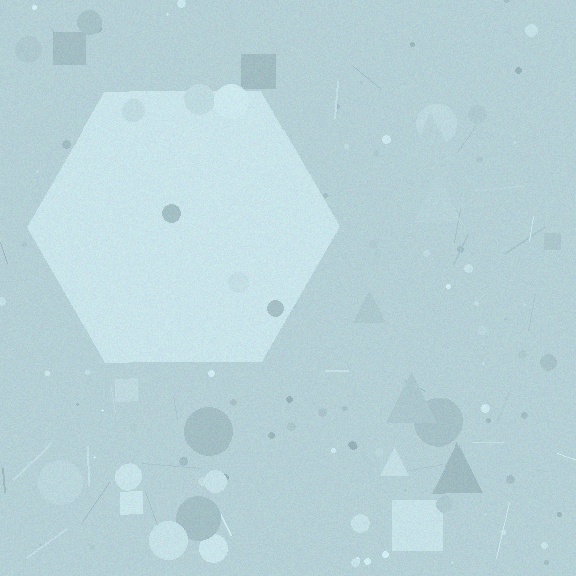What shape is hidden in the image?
A hexagon is hidden in the image.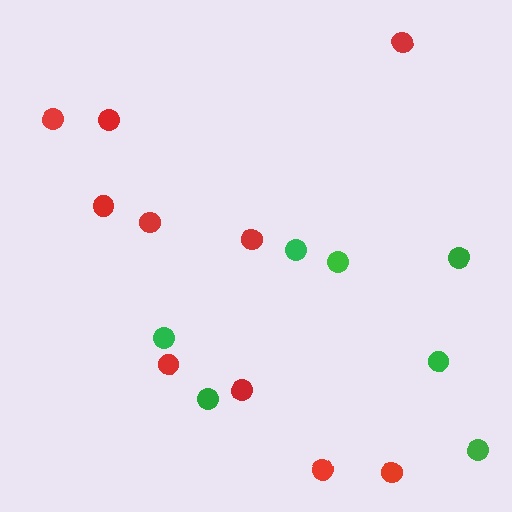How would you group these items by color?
There are 2 groups: one group of red circles (10) and one group of green circles (7).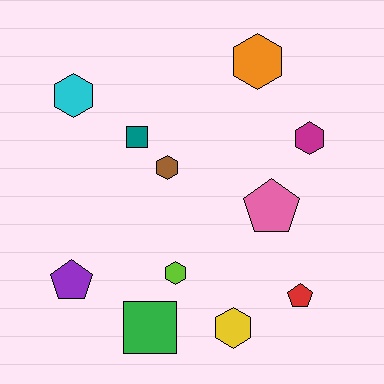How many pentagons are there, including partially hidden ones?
There are 3 pentagons.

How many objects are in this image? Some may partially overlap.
There are 11 objects.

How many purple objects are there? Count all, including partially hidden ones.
There is 1 purple object.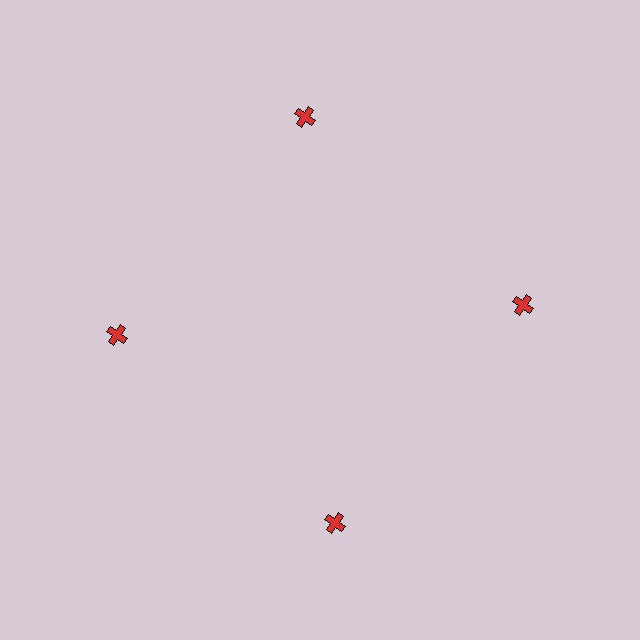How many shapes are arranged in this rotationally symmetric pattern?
There are 4 shapes, arranged in 4 groups of 1.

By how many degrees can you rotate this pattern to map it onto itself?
The pattern maps onto itself every 90 degrees of rotation.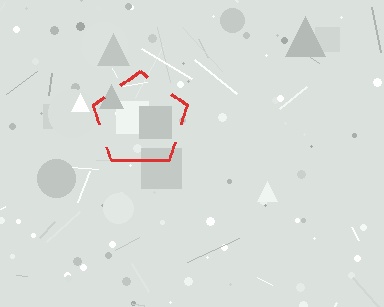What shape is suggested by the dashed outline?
The dashed outline suggests a pentagon.